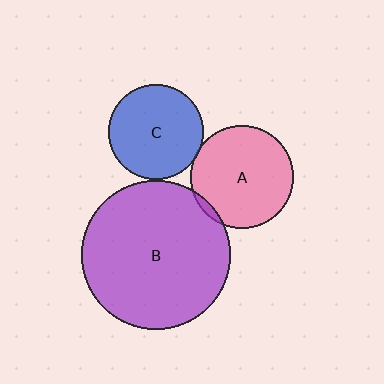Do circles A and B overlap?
Yes.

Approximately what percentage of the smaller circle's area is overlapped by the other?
Approximately 5%.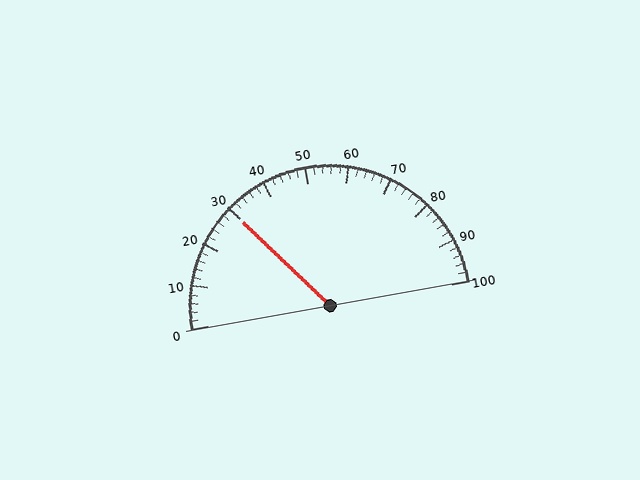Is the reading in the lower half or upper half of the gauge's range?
The reading is in the lower half of the range (0 to 100).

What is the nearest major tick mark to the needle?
The nearest major tick mark is 30.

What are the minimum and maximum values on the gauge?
The gauge ranges from 0 to 100.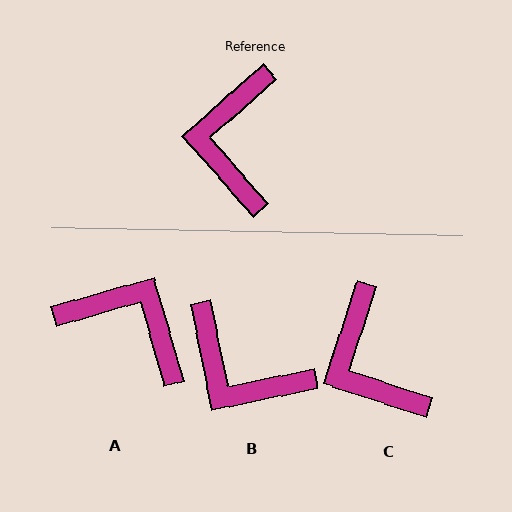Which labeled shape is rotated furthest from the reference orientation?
A, about 116 degrees away.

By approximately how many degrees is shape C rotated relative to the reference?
Approximately 30 degrees counter-clockwise.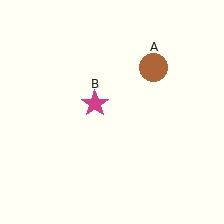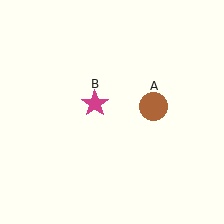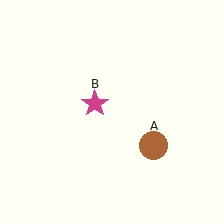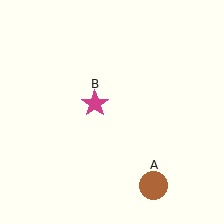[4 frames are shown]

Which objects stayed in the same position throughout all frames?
Magenta star (object B) remained stationary.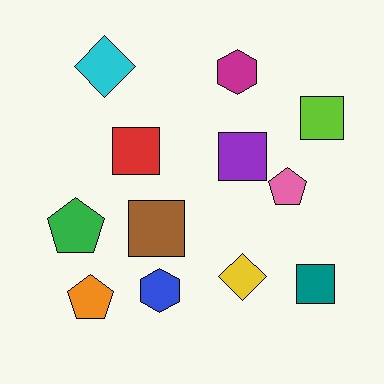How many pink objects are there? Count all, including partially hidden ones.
There is 1 pink object.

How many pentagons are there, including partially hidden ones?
There are 3 pentagons.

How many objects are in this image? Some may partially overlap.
There are 12 objects.